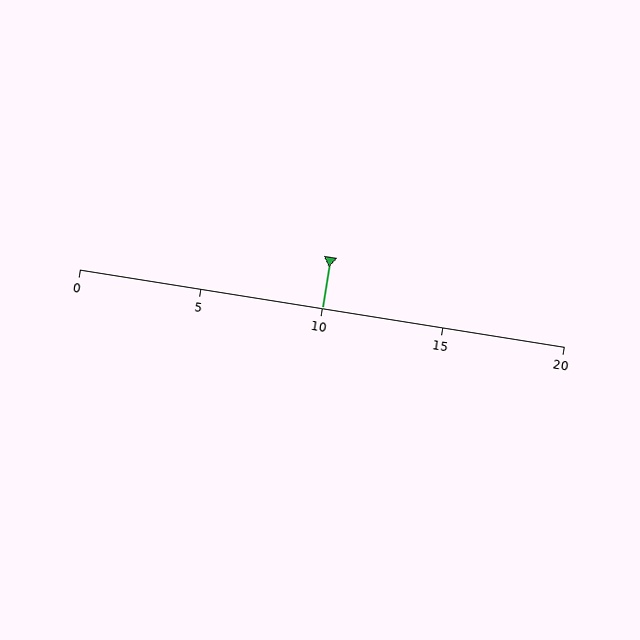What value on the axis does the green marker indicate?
The marker indicates approximately 10.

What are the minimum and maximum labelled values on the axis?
The axis runs from 0 to 20.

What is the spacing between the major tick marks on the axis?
The major ticks are spaced 5 apart.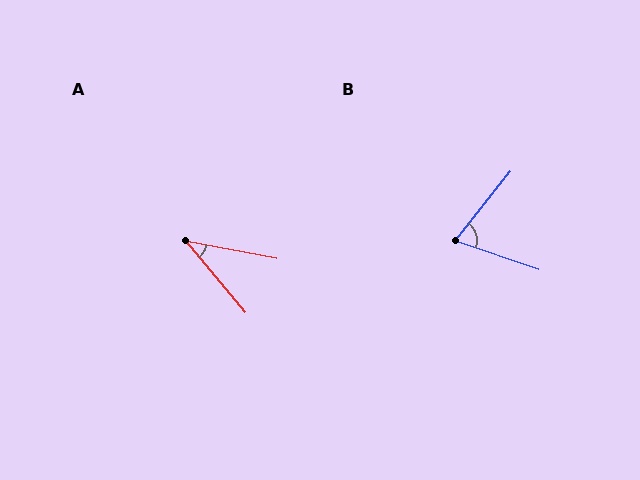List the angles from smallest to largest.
A (39°), B (70°).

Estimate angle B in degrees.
Approximately 70 degrees.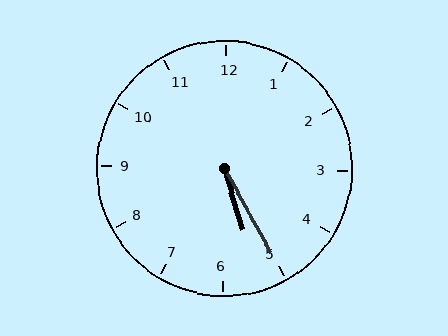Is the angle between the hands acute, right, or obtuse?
It is acute.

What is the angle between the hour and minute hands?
Approximately 12 degrees.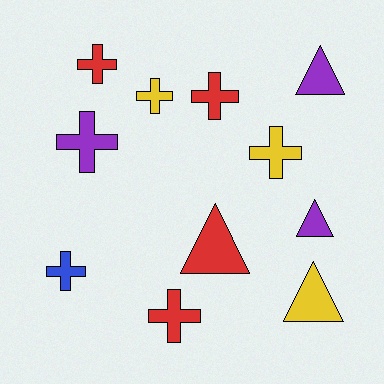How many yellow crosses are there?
There are 2 yellow crosses.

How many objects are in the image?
There are 11 objects.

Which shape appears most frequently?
Cross, with 7 objects.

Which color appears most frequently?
Red, with 4 objects.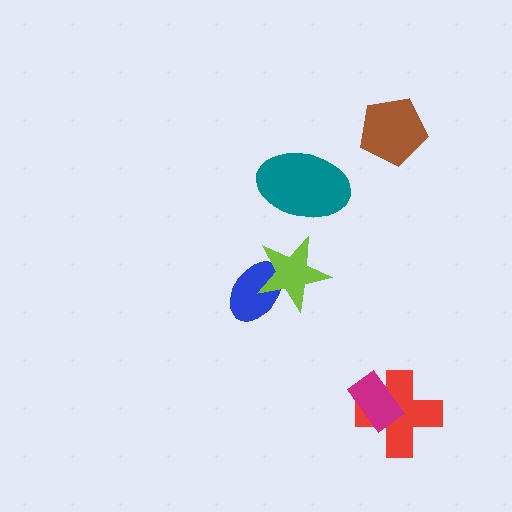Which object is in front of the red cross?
The magenta rectangle is in front of the red cross.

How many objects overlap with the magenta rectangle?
1 object overlaps with the magenta rectangle.